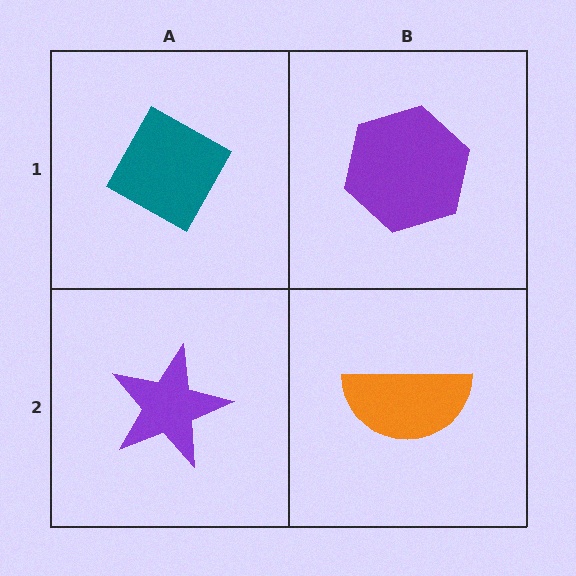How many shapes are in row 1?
2 shapes.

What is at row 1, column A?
A teal diamond.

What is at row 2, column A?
A purple star.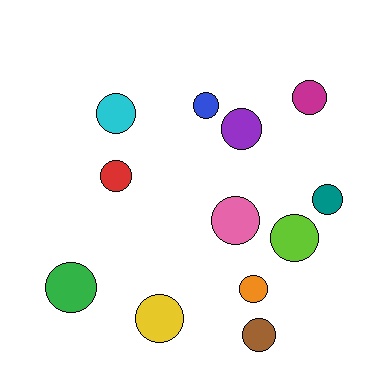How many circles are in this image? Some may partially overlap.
There are 12 circles.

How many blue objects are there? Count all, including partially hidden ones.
There is 1 blue object.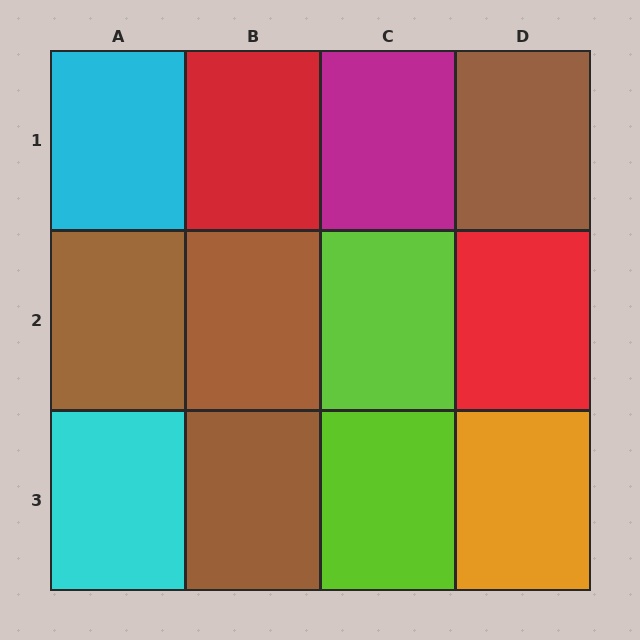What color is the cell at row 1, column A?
Cyan.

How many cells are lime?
2 cells are lime.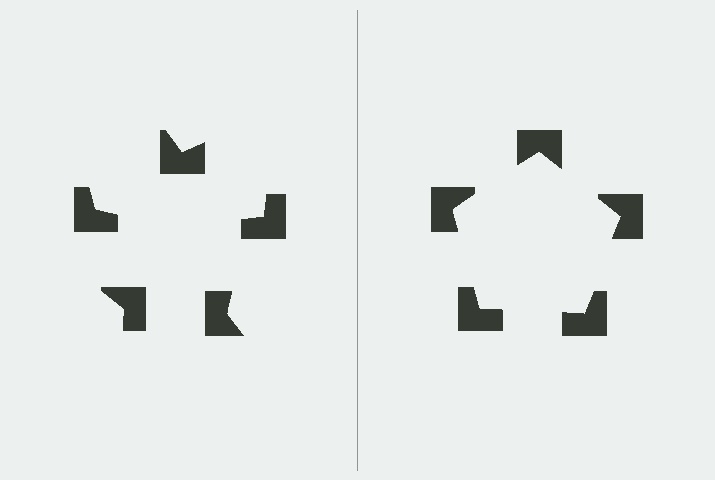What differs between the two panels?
The notched squares are positioned identically on both sides; only the wedge orientations differ. On the right they align to a pentagon; on the left they are misaligned.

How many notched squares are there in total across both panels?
10 — 5 on each side.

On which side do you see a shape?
An illusory pentagon appears on the right side. On the left side the wedge cuts are rotated, so no coherent shape forms.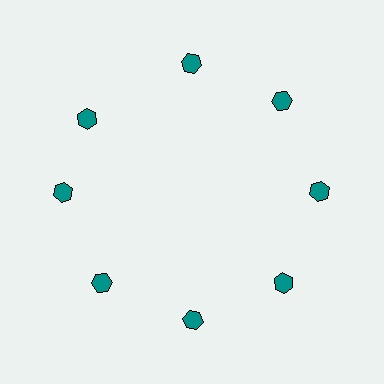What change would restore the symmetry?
The symmetry would be restored by rotating it back into even spacing with its neighbors so that all 8 hexagons sit at equal angles and equal distance from the center.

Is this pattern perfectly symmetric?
No. The 8 teal hexagons are arranged in a ring, but one element near the 10 o'clock position is rotated out of alignment along the ring, breaking the 8-fold rotational symmetry.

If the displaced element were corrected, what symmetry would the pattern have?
It would have 8-fold rotational symmetry — the pattern would map onto itself every 45 degrees.